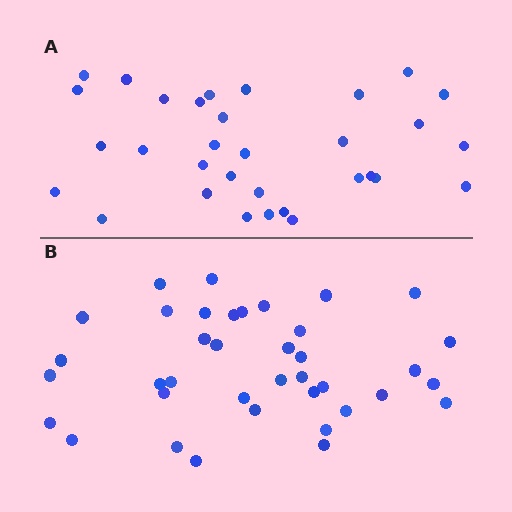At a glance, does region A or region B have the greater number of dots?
Region B (the bottom region) has more dots.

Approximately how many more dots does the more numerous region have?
Region B has about 6 more dots than region A.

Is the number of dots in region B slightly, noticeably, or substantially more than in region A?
Region B has only slightly more — the two regions are fairly close. The ratio is roughly 1.2 to 1.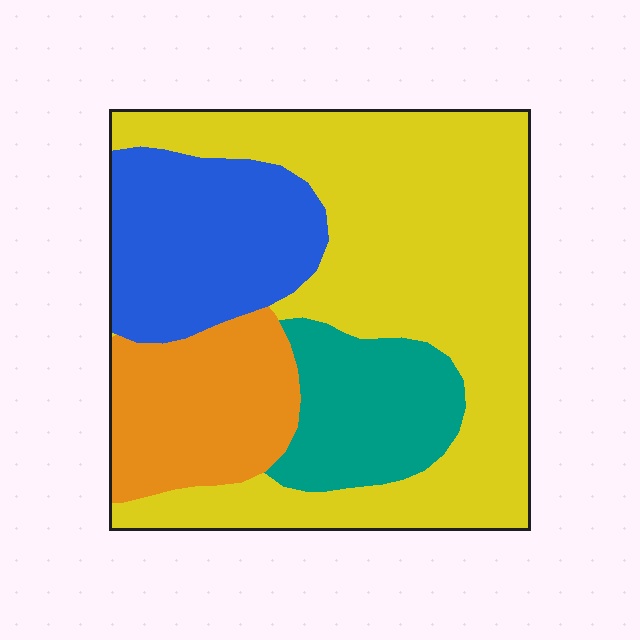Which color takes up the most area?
Yellow, at roughly 50%.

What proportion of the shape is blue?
Blue takes up about one fifth (1/5) of the shape.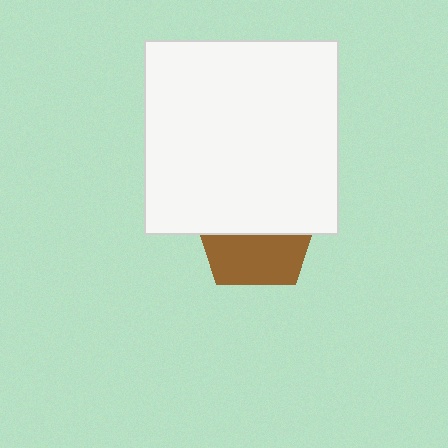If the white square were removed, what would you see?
You would see the complete brown pentagon.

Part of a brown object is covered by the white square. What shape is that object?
It is a pentagon.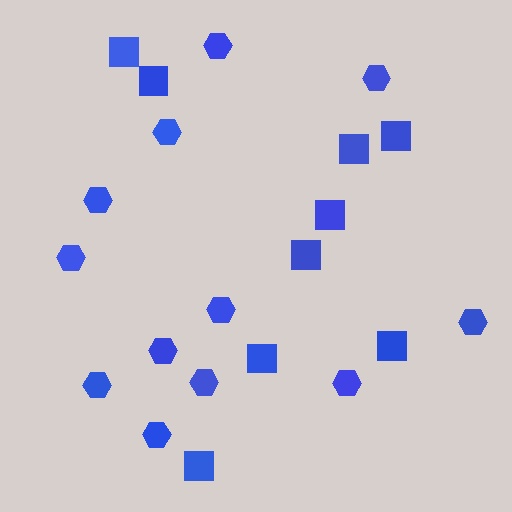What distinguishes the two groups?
There are 2 groups: one group of hexagons (12) and one group of squares (9).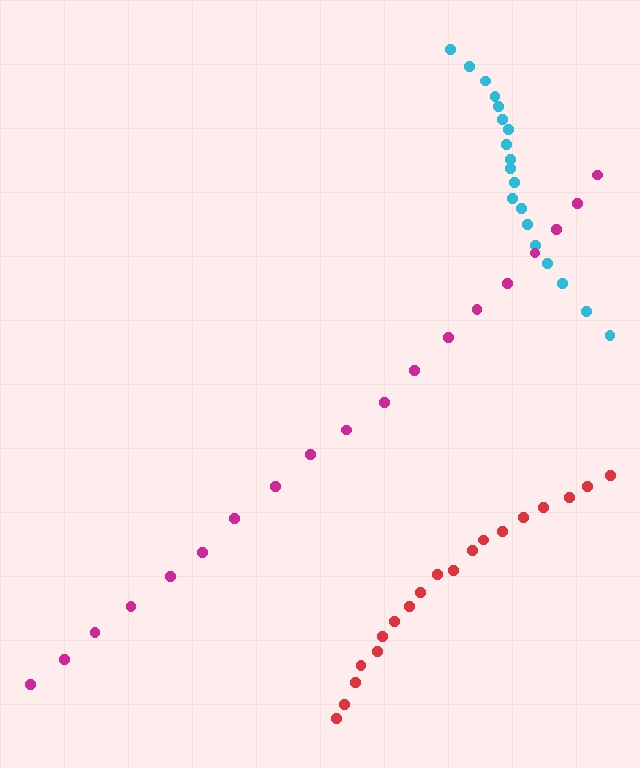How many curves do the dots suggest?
There are 3 distinct paths.